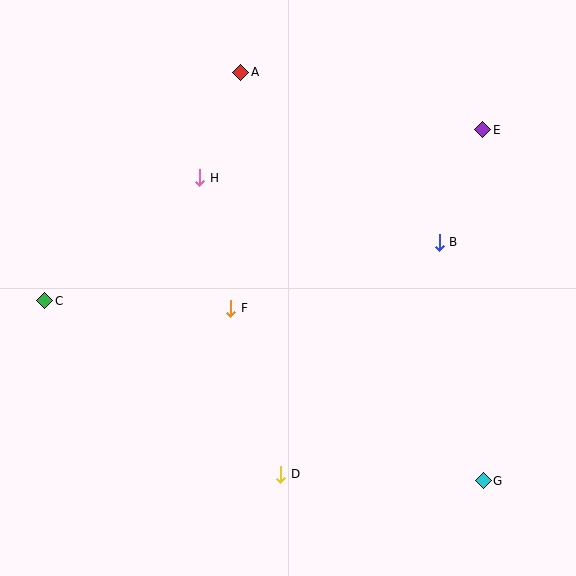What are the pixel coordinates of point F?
Point F is at (231, 308).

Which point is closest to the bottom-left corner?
Point C is closest to the bottom-left corner.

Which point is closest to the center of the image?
Point F at (231, 308) is closest to the center.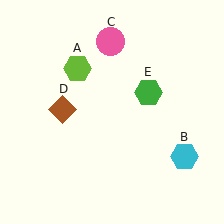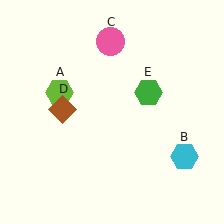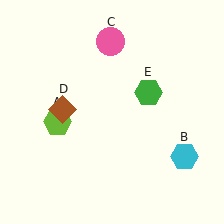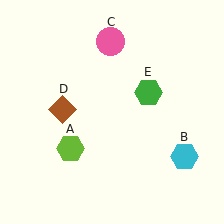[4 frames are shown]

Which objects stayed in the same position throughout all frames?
Cyan hexagon (object B) and pink circle (object C) and brown diamond (object D) and green hexagon (object E) remained stationary.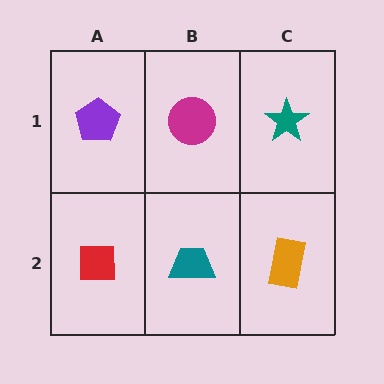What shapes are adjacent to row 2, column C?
A teal star (row 1, column C), a teal trapezoid (row 2, column B).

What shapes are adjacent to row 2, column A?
A purple pentagon (row 1, column A), a teal trapezoid (row 2, column B).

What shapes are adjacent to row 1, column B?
A teal trapezoid (row 2, column B), a purple pentagon (row 1, column A), a teal star (row 1, column C).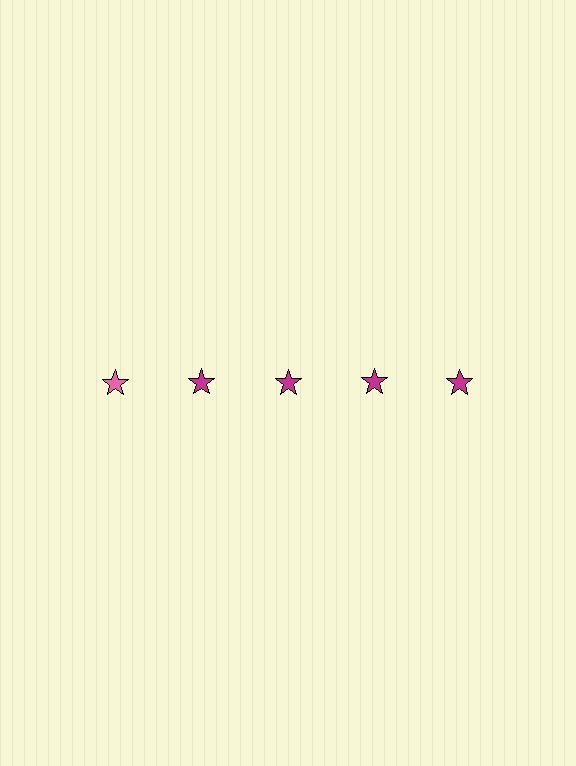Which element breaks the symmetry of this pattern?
The pink star in the top row, leftmost column breaks the symmetry. All other shapes are magenta stars.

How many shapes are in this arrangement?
There are 5 shapes arranged in a grid pattern.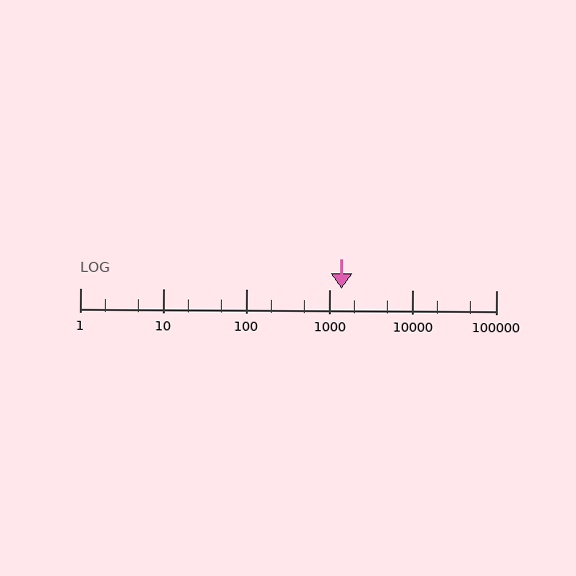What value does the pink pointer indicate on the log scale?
The pointer indicates approximately 1400.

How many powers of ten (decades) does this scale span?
The scale spans 5 decades, from 1 to 100000.